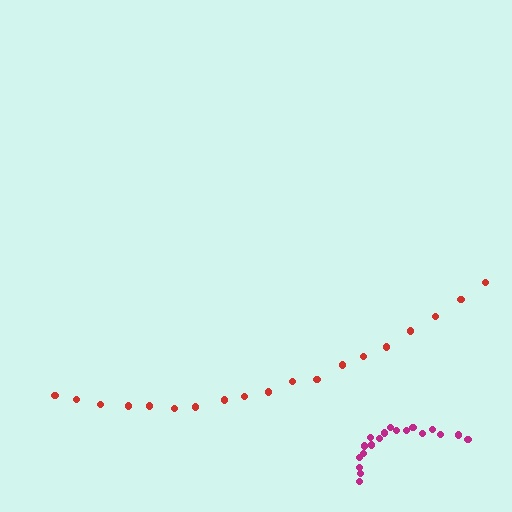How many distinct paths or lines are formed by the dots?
There are 2 distinct paths.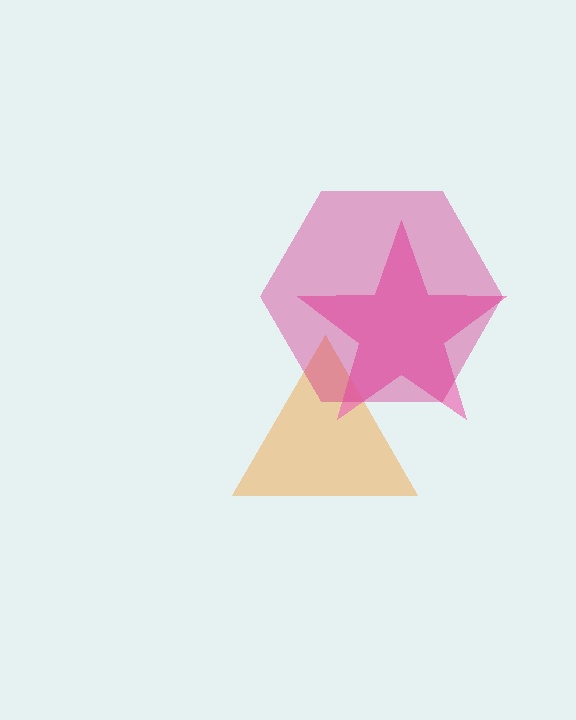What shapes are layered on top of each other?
The layered shapes are: an orange triangle, a pink star, a magenta hexagon.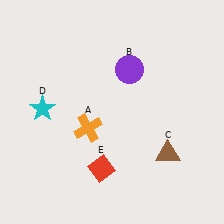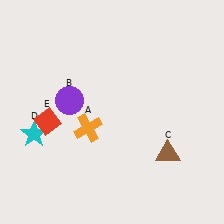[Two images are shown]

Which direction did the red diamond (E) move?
The red diamond (E) moved left.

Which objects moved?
The objects that moved are: the purple circle (B), the cyan star (D), the red diamond (E).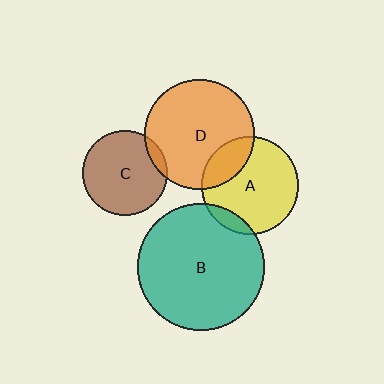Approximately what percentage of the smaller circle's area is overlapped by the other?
Approximately 20%.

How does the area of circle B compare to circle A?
Approximately 1.7 times.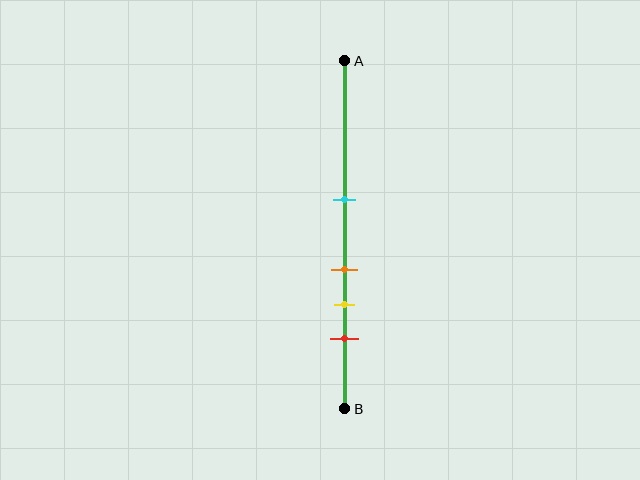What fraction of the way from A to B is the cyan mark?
The cyan mark is approximately 40% (0.4) of the way from A to B.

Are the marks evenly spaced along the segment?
No, the marks are not evenly spaced.